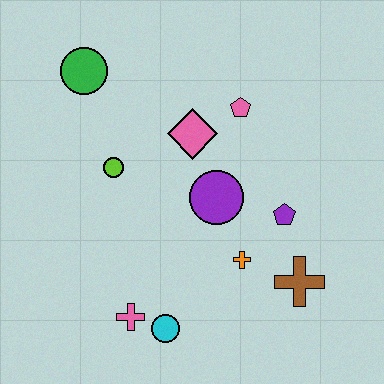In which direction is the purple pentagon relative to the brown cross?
The purple pentagon is above the brown cross.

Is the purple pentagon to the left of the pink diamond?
No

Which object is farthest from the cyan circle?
The green circle is farthest from the cyan circle.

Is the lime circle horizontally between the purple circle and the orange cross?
No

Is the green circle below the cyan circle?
No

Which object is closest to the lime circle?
The pink diamond is closest to the lime circle.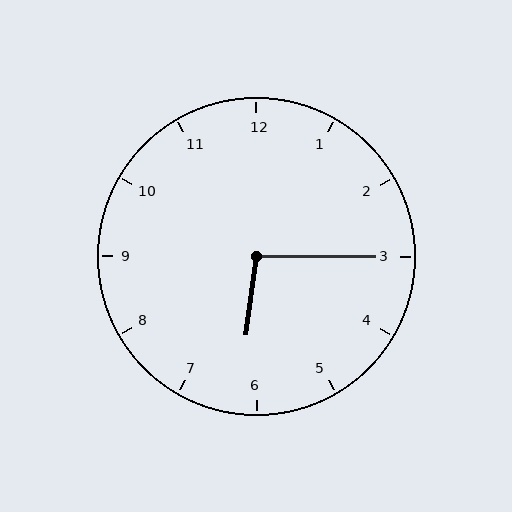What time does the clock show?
6:15.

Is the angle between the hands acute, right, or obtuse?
It is obtuse.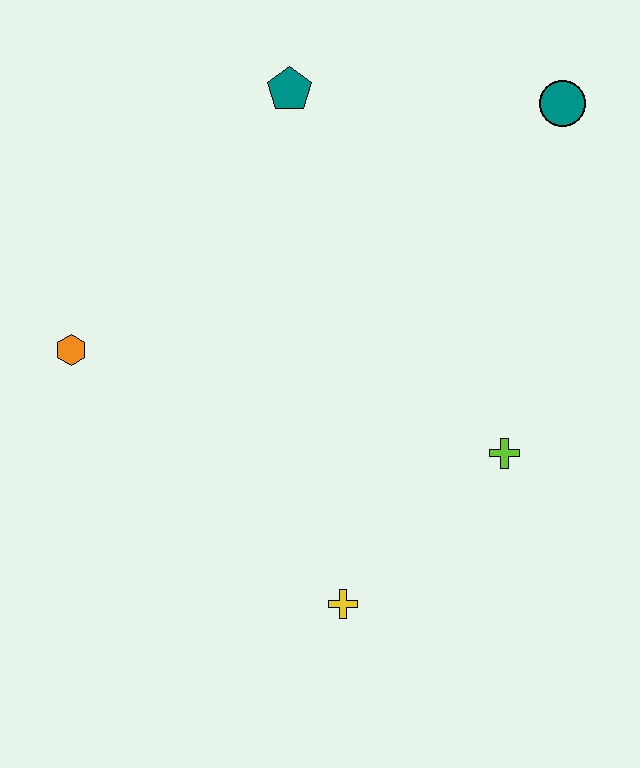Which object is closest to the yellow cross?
The lime cross is closest to the yellow cross.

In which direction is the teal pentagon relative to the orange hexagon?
The teal pentagon is above the orange hexagon.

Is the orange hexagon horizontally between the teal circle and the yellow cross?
No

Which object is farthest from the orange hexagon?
The teal circle is farthest from the orange hexagon.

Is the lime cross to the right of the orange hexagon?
Yes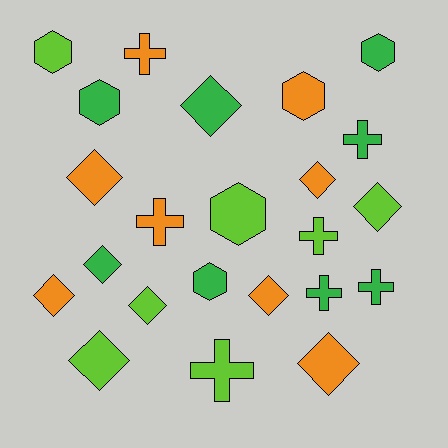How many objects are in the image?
There are 23 objects.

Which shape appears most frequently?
Diamond, with 10 objects.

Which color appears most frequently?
Green, with 8 objects.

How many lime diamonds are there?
There are 3 lime diamonds.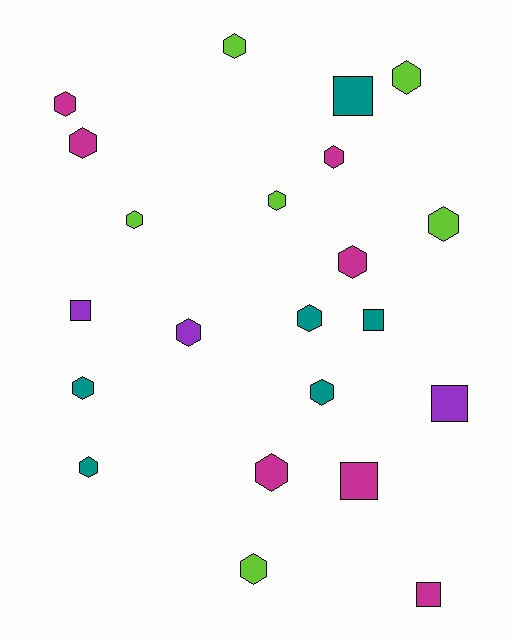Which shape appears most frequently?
Hexagon, with 16 objects.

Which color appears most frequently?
Magenta, with 7 objects.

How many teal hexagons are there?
There are 4 teal hexagons.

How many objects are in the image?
There are 22 objects.